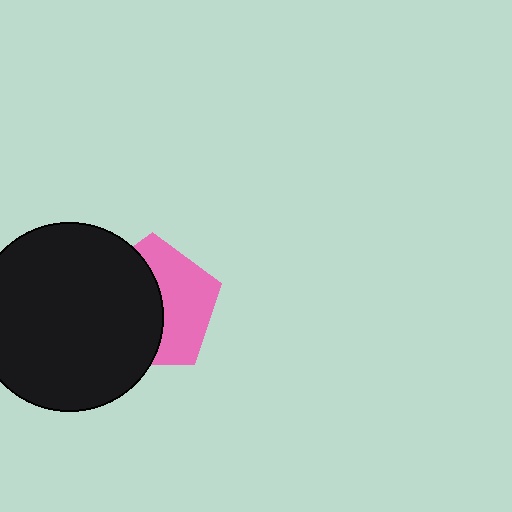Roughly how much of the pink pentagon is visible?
About half of it is visible (roughly 47%).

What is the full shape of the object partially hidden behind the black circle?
The partially hidden object is a pink pentagon.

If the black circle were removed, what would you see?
You would see the complete pink pentagon.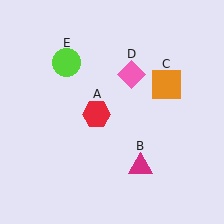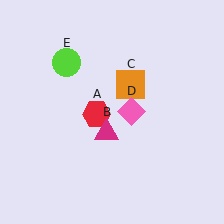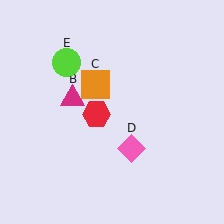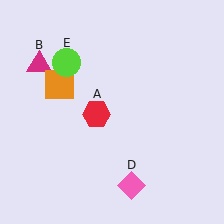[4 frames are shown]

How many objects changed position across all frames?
3 objects changed position: magenta triangle (object B), orange square (object C), pink diamond (object D).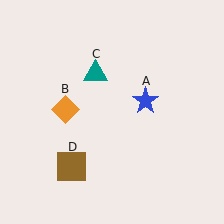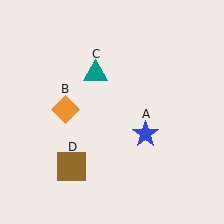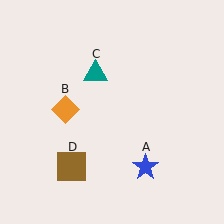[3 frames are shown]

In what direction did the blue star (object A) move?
The blue star (object A) moved down.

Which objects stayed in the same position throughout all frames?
Orange diamond (object B) and teal triangle (object C) and brown square (object D) remained stationary.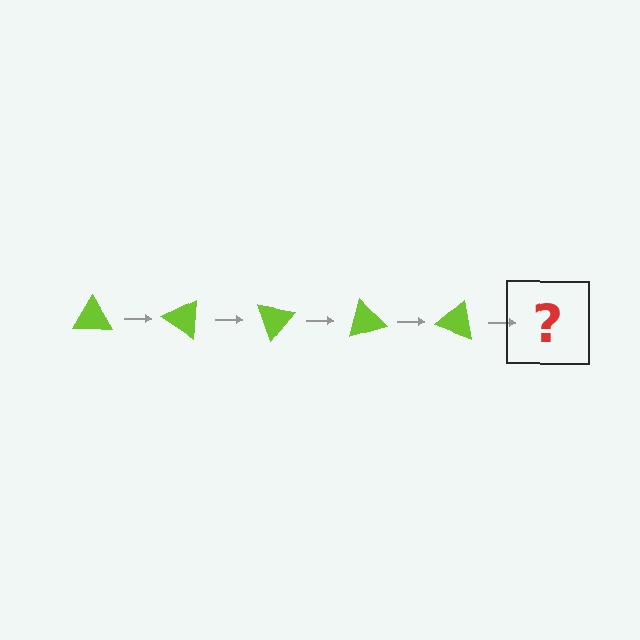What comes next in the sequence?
The next element should be a lime triangle rotated 175 degrees.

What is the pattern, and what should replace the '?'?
The pattern is that the triangle rotates 35 degrees each step. The '?' should be a lime triangle rotated 175 degrees.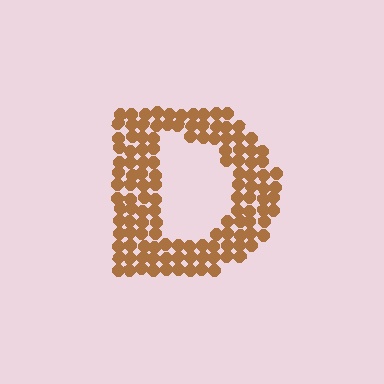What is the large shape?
The large shape is the letter D.